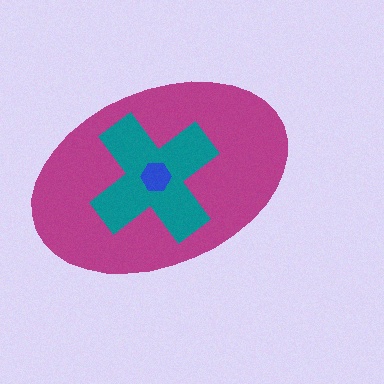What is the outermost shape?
The magenta ellipse.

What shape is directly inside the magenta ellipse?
The teal cross.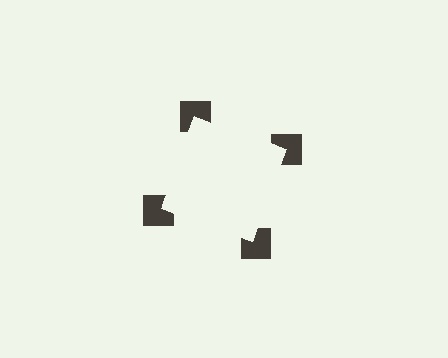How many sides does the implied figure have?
4 sides.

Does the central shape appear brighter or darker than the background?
It typically appears slightly brighter than the background, even though no actual brightness change is drawn.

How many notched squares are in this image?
There are 4 — one at each vertex of the illusory square.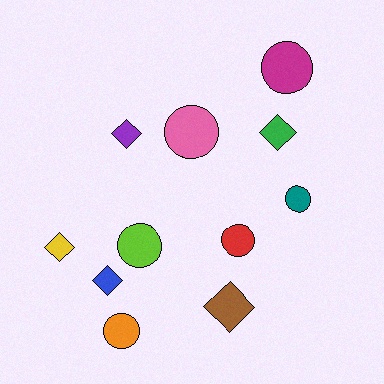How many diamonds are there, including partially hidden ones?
There are 5 diamonds.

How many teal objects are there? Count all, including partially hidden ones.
There is 1 teal object.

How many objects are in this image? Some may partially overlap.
There are 11 objects.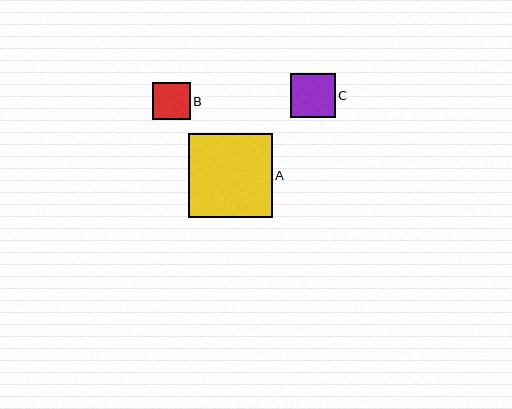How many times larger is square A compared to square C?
Square A is approximately 1.9 times the size of square C.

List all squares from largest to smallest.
From largest to smallest: A, C, B.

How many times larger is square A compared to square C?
Square A is approximately 1.9 times the size of square C.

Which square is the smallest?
Square B is the smallest with a size of approximately 38 pixels.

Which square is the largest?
Square A is the largest with a size of approximately 84 pixels.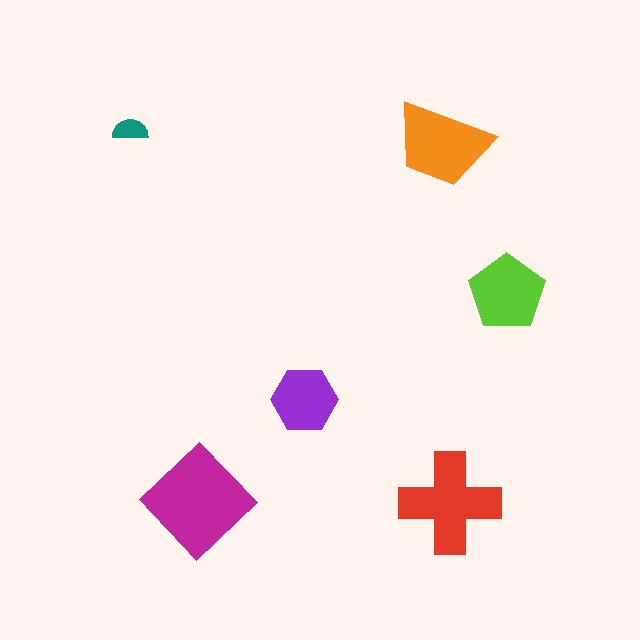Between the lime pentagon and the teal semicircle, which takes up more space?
The lime pentagon.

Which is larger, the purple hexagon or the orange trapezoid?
The orange trapezoid.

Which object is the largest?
The magenta diamond.